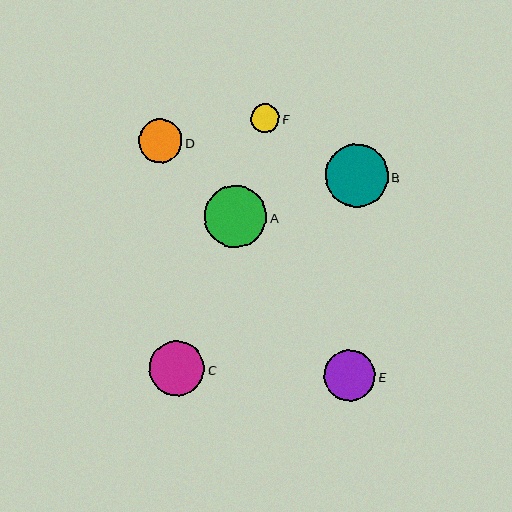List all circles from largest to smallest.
From largest to smallest: B, A, C, E, D, F.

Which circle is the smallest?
Circle F is the smallest with a size of approximately 29 pixels.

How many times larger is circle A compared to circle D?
Circle A is approximately 1.4 times the size of circle D.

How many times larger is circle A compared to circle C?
Circle A is approximately 1.1 times the size of circle C.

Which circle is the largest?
Circle B is the largest with a size of approximately 63 pixels.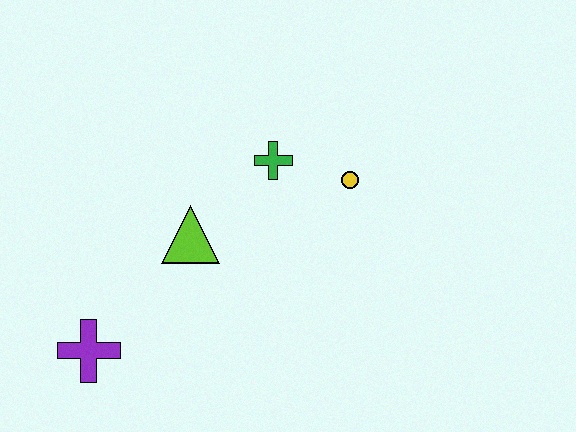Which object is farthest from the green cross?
The purple cross is farthest from the green cross.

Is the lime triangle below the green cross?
Yes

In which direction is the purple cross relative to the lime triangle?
The purple cross is below the lime triangle.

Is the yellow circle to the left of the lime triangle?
No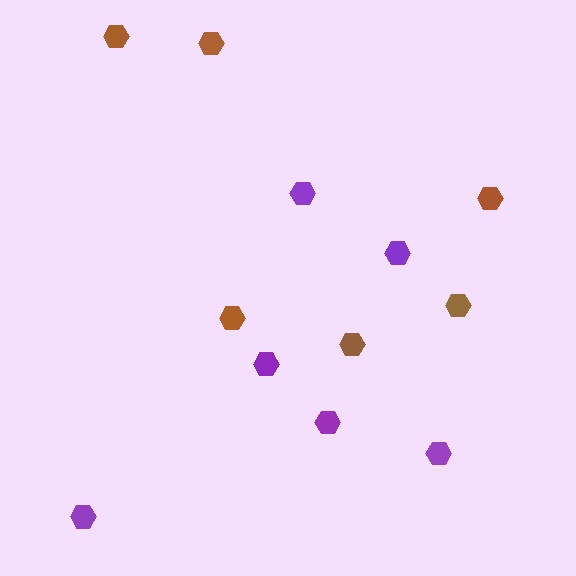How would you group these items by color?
There are 2 groups: one group of brown hexagons (6) and one group of purple hexagons (6).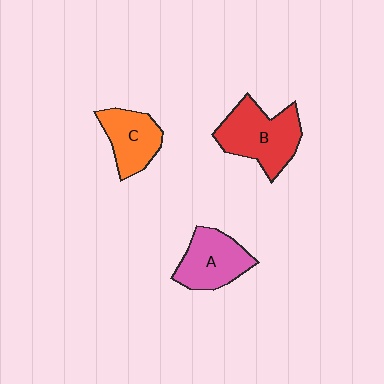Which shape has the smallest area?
Shape C (orange).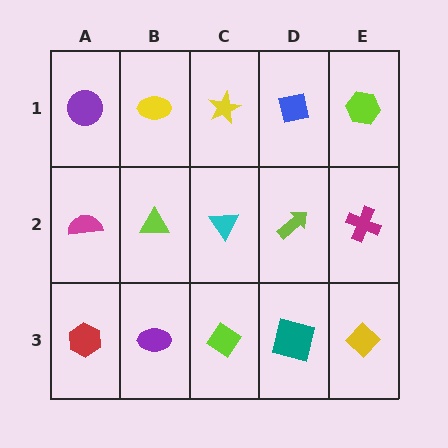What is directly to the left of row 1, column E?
A blue square.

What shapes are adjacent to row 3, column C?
A cyan triangle (row 2, column C), a purple ellipse (row 3, column B), a teal square (row 3, column D).